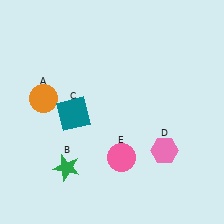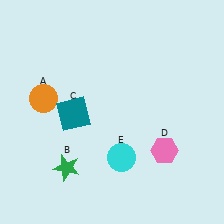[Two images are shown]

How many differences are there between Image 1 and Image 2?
There is 1 difference between the two images.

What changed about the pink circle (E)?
In Image 1, E is pink. In Image 2, it changed to cyan.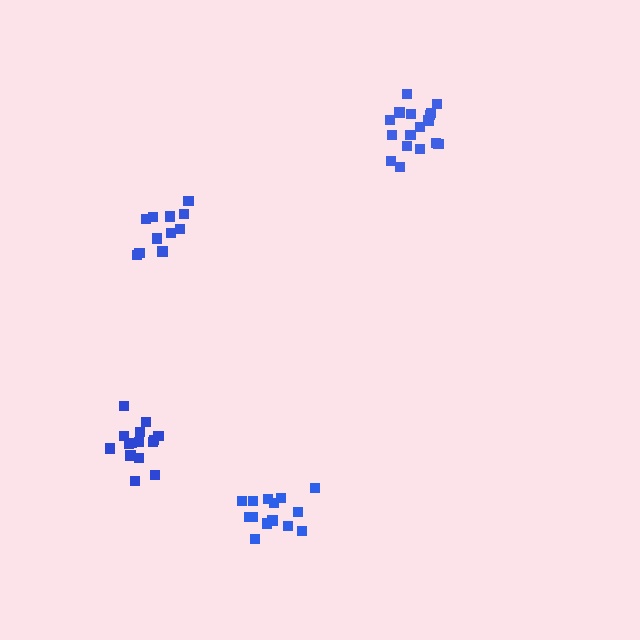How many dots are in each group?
Group 1: 17 dots, Group 2: 11 dots, Group 3: 15 dots, Group 4: 14 dots (57 total).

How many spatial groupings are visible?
There are 4 spatial groupings.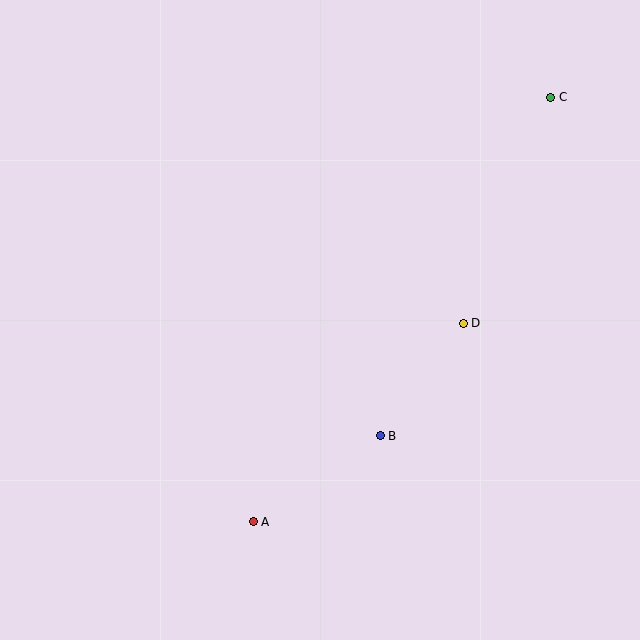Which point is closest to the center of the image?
Point B at (380, 436) is closest to the center.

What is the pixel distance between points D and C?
The distance between D and C is 243 pixels.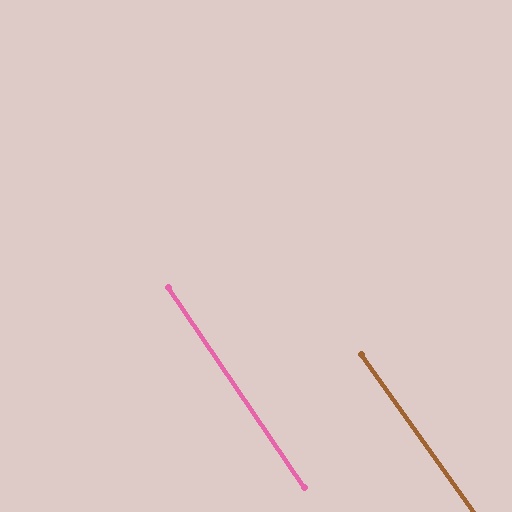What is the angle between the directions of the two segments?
Approximately 1 degree.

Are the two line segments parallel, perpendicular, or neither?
Parallel — their directions differ by only 1.4°.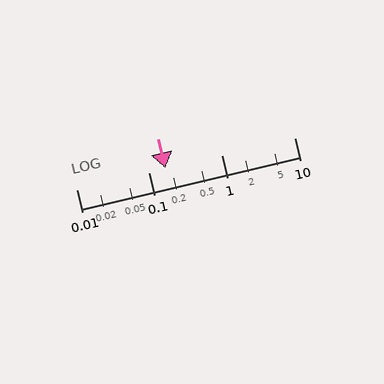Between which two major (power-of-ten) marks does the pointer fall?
The pointer is between 0.1 and 1.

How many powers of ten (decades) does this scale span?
The scale spans 3 decades, from 0.01 to 10.